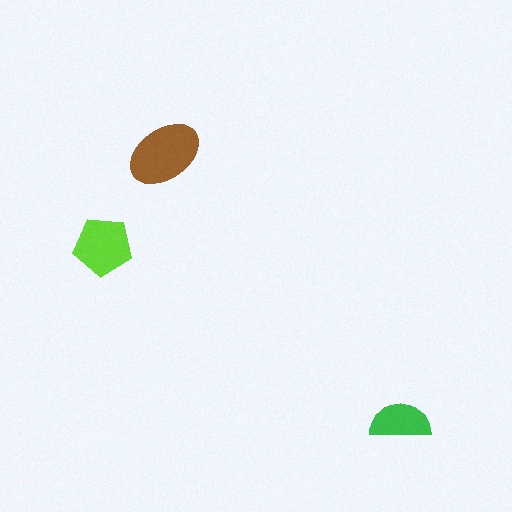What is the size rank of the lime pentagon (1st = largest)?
2nd.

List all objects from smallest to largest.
The green semicircle, the lime pentagon, the brown ellipse.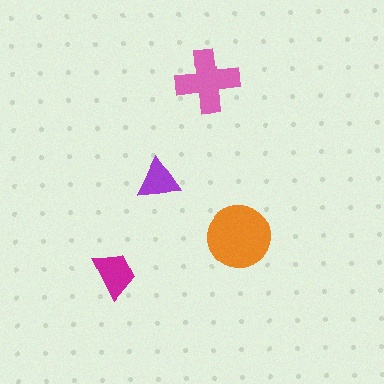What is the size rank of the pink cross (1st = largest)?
2nd.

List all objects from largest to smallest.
The orange circle, the pink cross, the magenta trapezoid, the purple triangle.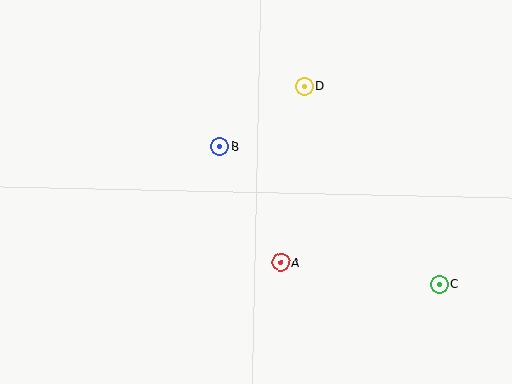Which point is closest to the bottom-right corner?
Point C is closest to the bottom-right corner.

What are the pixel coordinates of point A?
Point A is at (281, 262).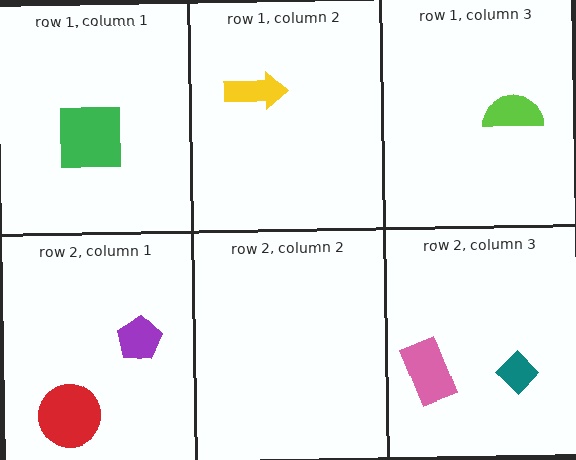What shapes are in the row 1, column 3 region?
The lime semicircle.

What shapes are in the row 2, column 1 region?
The purple pentagon, the red circle.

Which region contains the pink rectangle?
The row 2, column 3 region.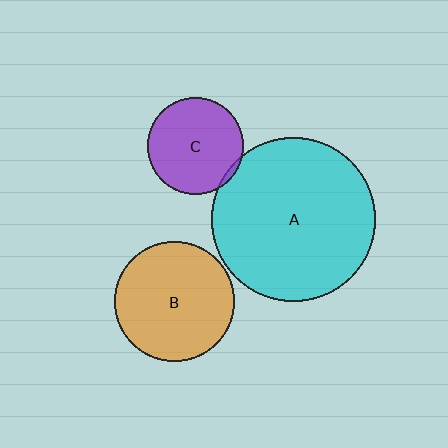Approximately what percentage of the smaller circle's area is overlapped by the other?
Approximately 5%.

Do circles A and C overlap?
Yes.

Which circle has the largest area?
Circle A (cyan).